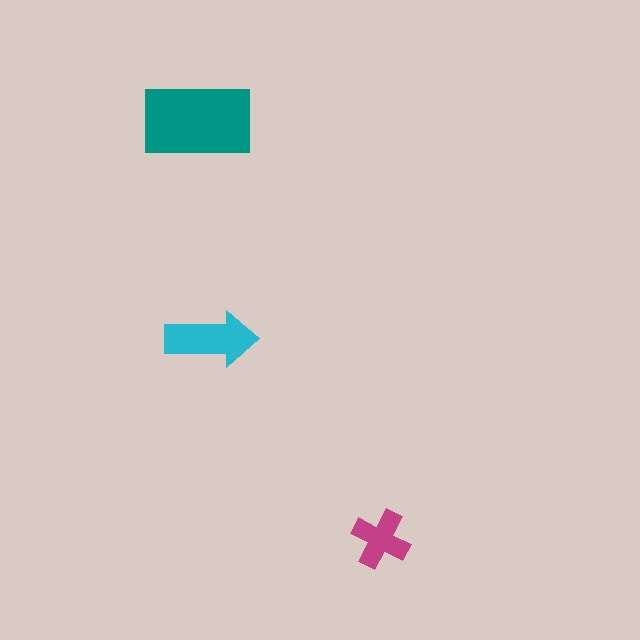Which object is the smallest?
The magenta cross.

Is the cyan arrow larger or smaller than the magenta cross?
Larger.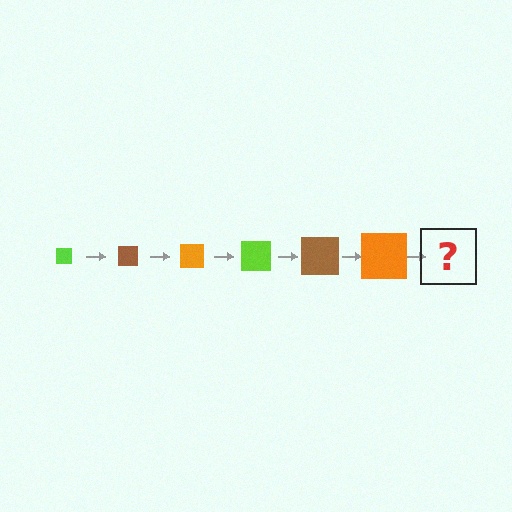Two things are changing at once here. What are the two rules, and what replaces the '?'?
The two rules are that the square grows larger each step and the color cycles through lime, brown, and orange. The '?' should be a lime square, larger than the previous one.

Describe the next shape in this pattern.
It should be a lime square, larger than the previous one.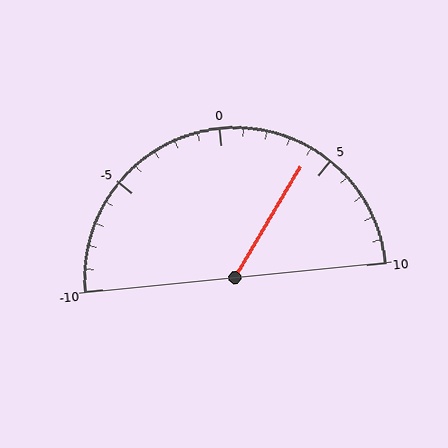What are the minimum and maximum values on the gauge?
The gauge ranges from -10 to 10.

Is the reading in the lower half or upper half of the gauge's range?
The reading is in the upper half of the range (-10 to 10).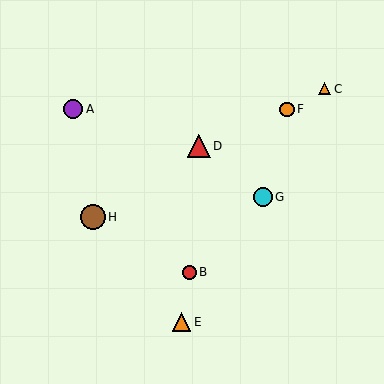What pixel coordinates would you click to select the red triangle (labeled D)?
Click at (199, 146) to select the red triangle D.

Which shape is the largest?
The brown circle (labeled H) is the largest.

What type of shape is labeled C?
Shape C is an orange triangle.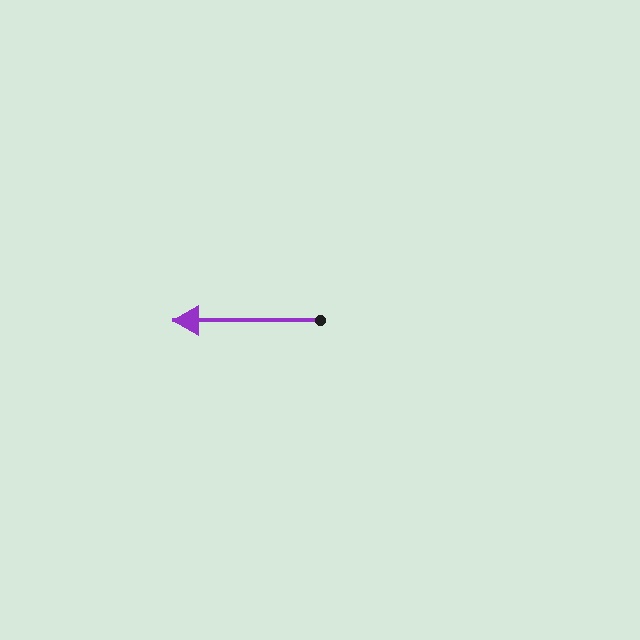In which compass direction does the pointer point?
West.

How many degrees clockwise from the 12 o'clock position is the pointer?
Approximately 270 degrees.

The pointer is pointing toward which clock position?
Roughly 9 o'clock.